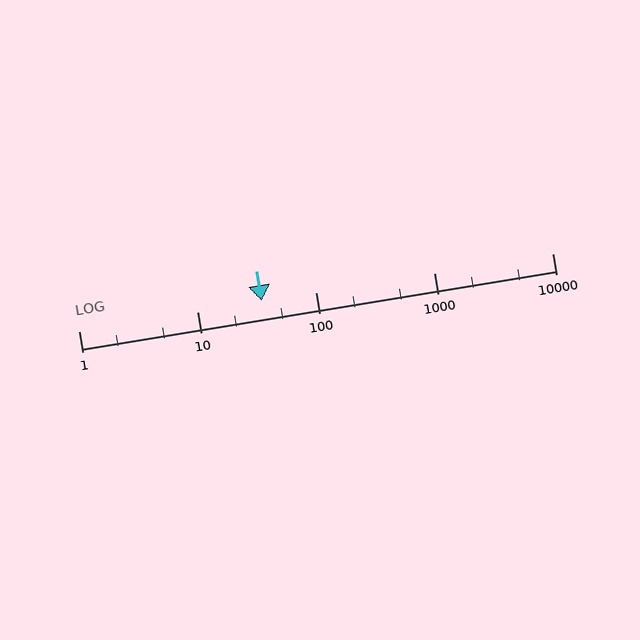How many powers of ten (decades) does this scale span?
The scale spans 4 decades, from 1 to 10000.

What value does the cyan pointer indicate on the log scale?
The pointer indicates approximately 35.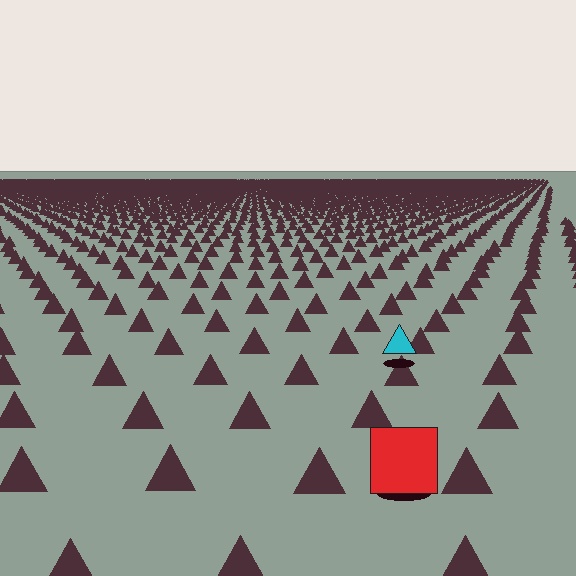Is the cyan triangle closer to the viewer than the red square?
No. The red square is closer — you can tell from the texture gradient: the ground texture is coarser near it.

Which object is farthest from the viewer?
The cyan triangle is farthest from the viewer. It appears smaller and the ground texture around it is denser.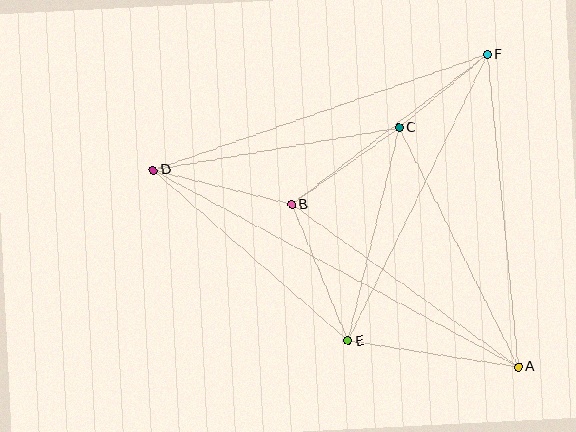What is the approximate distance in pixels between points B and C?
The distance between B and C is approximately 133 pixels.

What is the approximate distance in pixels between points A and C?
The distance between A and C is approximately 267 pixels.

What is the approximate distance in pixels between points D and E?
The distance between D and E is approximately 259 pixels.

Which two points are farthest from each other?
Points A and D are farthest from each other.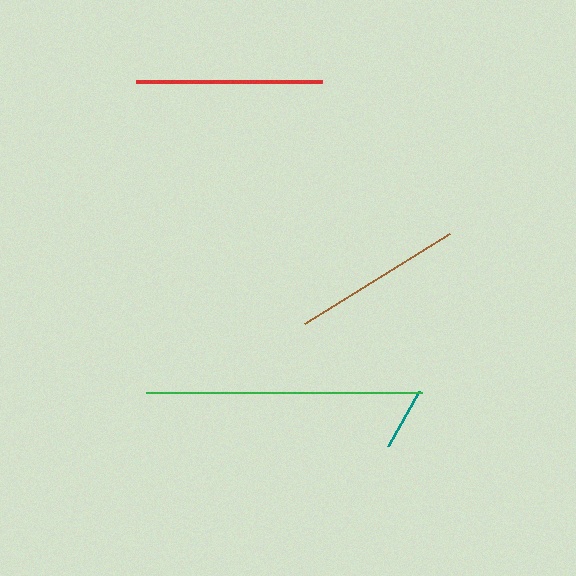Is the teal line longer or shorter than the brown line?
The brown line is longer than the teal line.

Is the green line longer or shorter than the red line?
The green line is longer than the red line.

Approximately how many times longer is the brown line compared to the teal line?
The brown line is approximately 2.7 times the length of the teal line.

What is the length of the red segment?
The red segment is approximately 187 pixels long.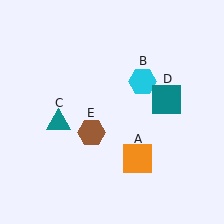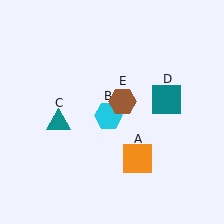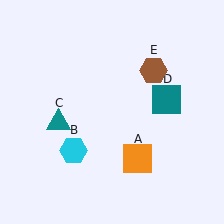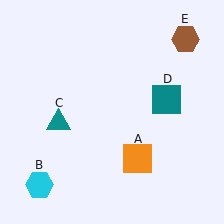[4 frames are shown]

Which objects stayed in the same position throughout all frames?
Orange square (object A) and teal triangle (object C) and teal square (object D) remained stationary.